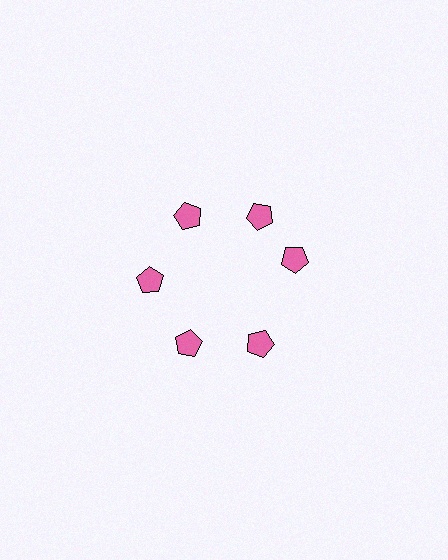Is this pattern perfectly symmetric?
No. The 6 pink pentagons are arranged in a ring, but one element near the 3 o'clock position is rotated out of alignment along the ring, breaking the 6-fold rotational symmetry.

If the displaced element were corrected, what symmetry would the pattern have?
It would have 6-fold rotational symmetry — the pattern would map onto itself every 60 degrees.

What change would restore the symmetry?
The symmetry would be restored by rotating it back into even spacing with its neighbors so that all 6 pentagons sit at equal angles and equal distance from the center.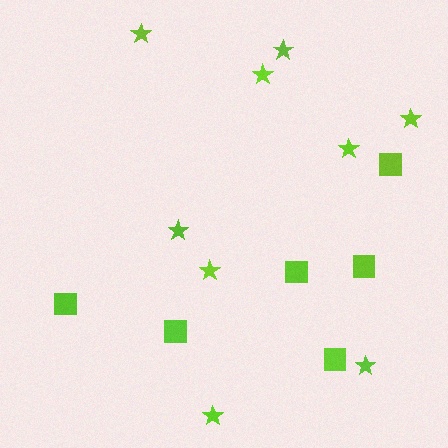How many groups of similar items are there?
There are 2 groups: one group of squares (6) and one group of stars (9).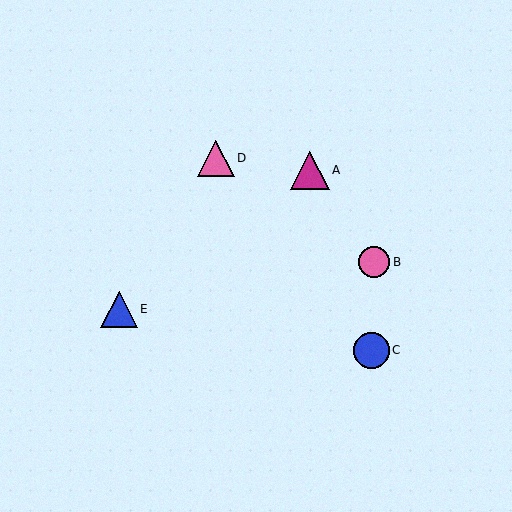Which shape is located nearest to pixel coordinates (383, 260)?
The pink circle (labeled B) at (374, 262) is nearest to that location.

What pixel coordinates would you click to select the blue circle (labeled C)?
Click at (371, 351) to select the blue circle C.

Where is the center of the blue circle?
The center of the blue circle is at (371, 351).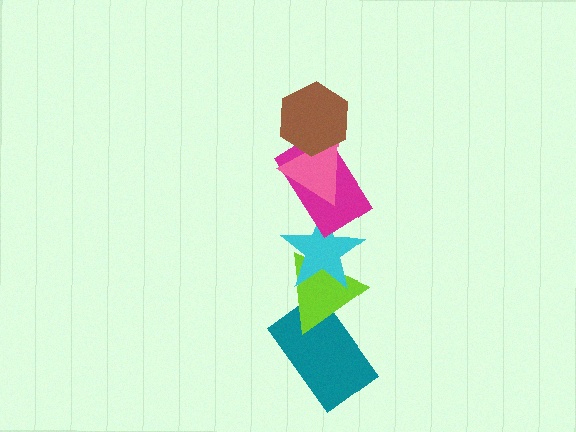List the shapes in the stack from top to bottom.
From top to bottom: the brown hexagon, the pink triangle, the magenta rectangle, the cyan star, the lime triangle, the teal rectangle.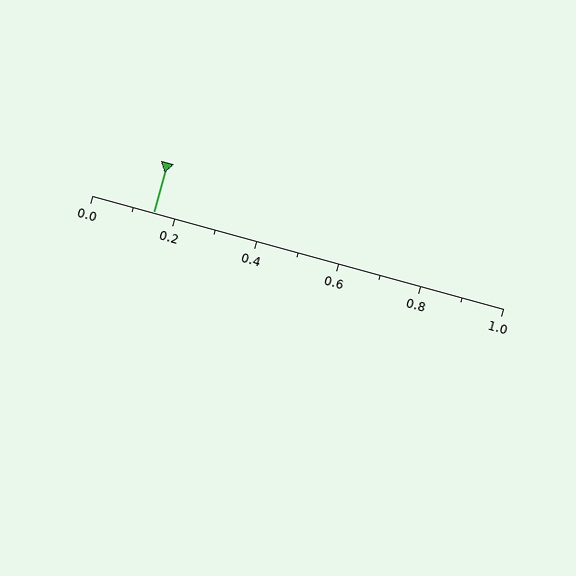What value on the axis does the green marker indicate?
The marker indicates approximately 0.15.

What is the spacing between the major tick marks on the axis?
The major ticks are spaced 0.2 apart.